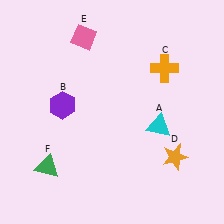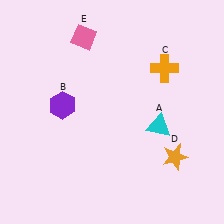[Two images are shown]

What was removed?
The green triangle (F) was removed in Image 2.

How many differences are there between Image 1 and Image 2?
There is 1 difference between the two images.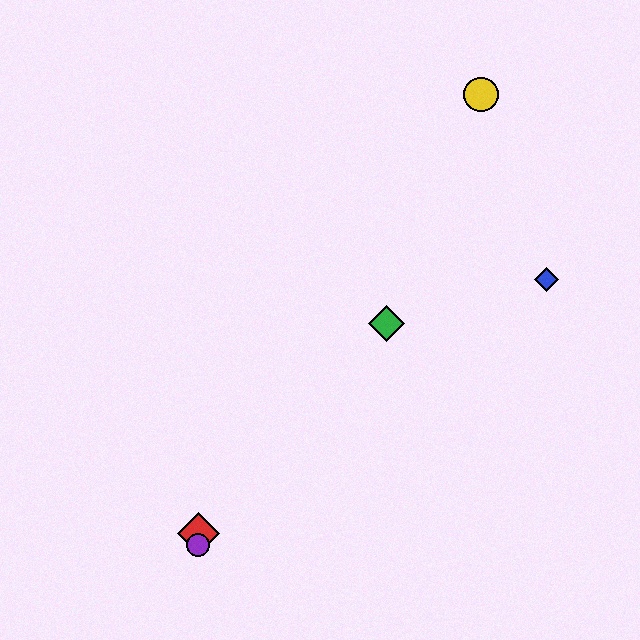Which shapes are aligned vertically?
The red diamond, the purple circle are aligned vertically.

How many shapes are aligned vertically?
2 shapes (the red diamond, the purple circle) are aligned vertically.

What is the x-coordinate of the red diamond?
The red diamond is at x≈198.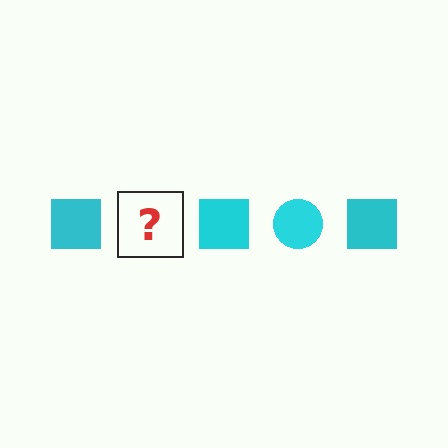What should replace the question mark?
The question mark should be replaced with a cyan circle.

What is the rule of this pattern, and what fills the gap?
The rule is that the pattern cycles through square, circle shapes in cyan. The gap should be filled with a cyan circle.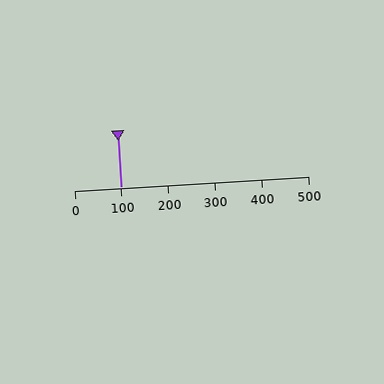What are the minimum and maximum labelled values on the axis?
The axis runs from 0 to 500.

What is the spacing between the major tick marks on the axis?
The major ticks are spaced 100 apart.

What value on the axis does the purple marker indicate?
The marker indicates approximately 100.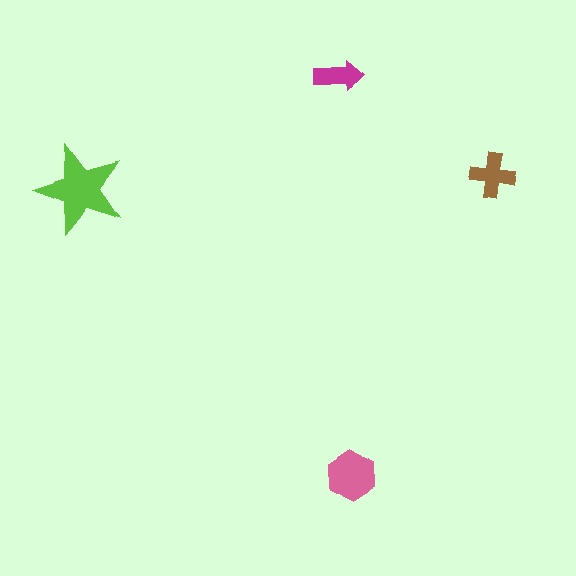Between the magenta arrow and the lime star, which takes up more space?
The lime star.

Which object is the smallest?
The magenta arrow.